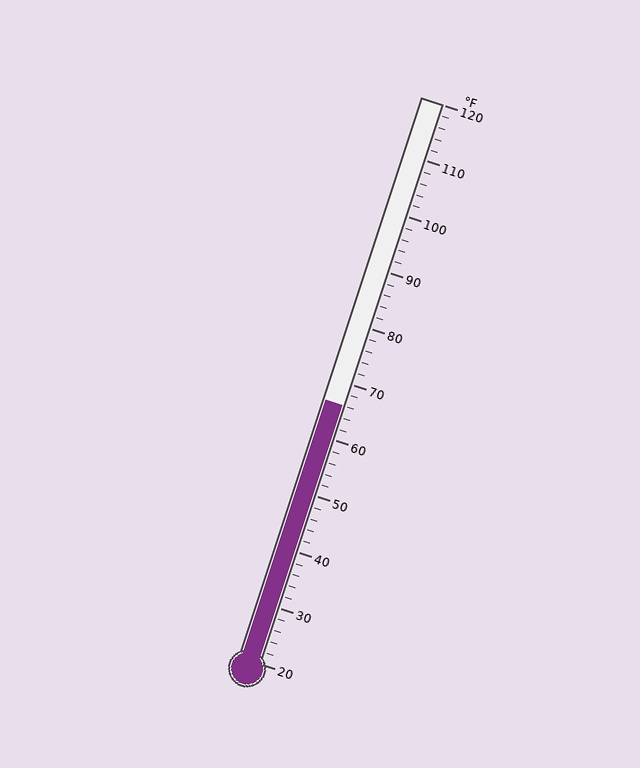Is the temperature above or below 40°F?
The temperature is above 40°F.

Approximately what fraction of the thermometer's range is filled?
The thermometer is filled to approximately 45% of its range.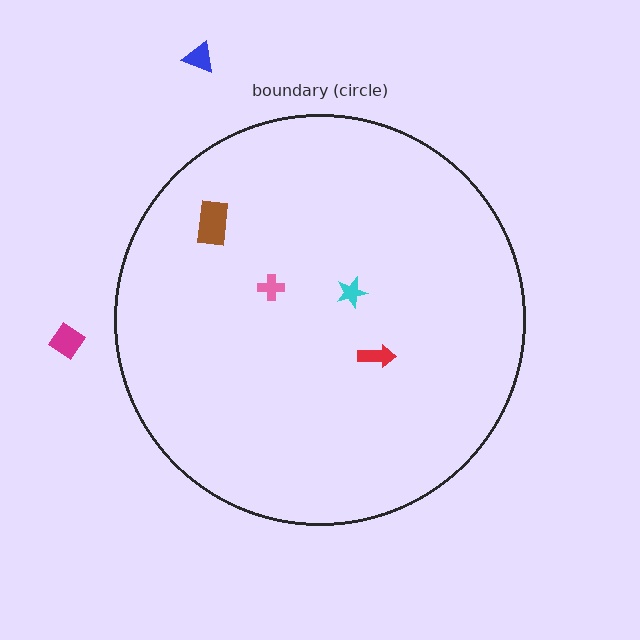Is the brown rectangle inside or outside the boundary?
Inside.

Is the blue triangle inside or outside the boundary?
Outside.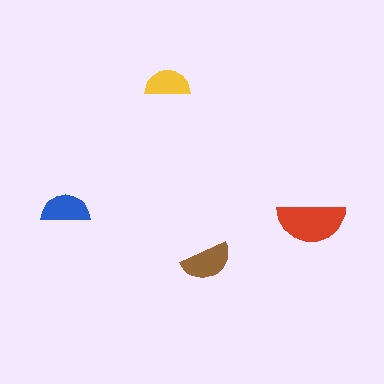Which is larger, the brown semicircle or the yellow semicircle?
The brown one.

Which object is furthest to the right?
The red semicircle is rightmost.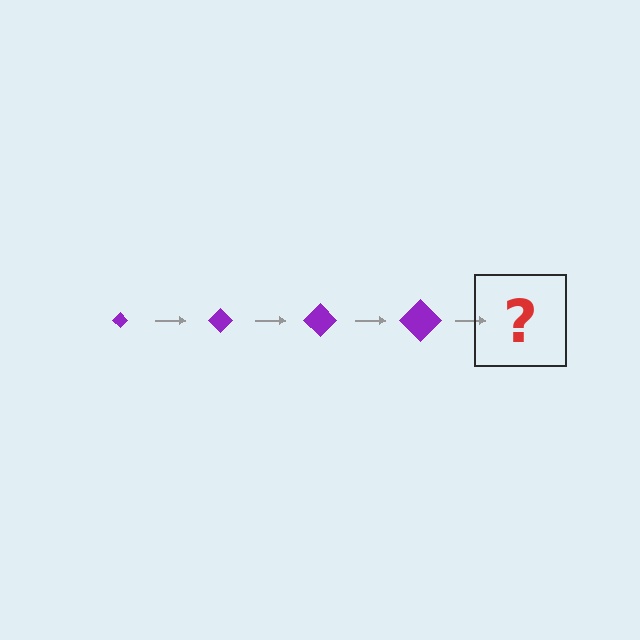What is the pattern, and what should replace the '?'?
The pattern is that the diamond gets progressively larger each step. The '?' should be a purple diamond, larger than the previous one.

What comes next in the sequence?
The next element should be a purple diamond, larger than the previous one.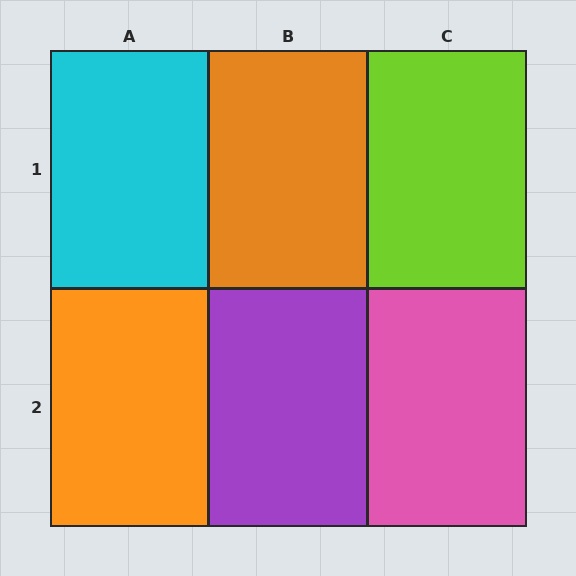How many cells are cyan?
1 cell is cyan.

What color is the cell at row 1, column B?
Orange.